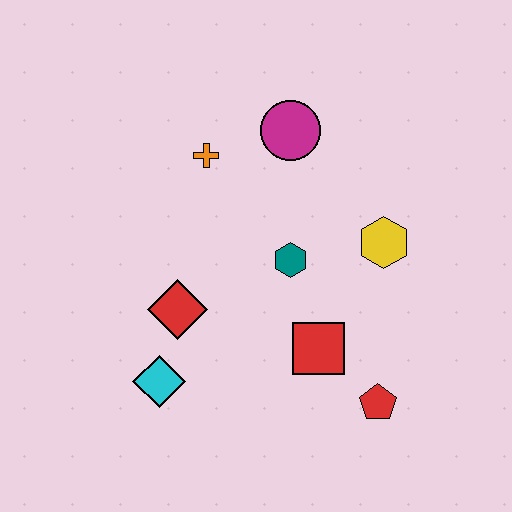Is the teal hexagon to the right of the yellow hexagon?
No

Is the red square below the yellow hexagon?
Yes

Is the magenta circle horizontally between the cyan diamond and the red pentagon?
Yes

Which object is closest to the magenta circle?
The orange cross is closest to the magenta circle.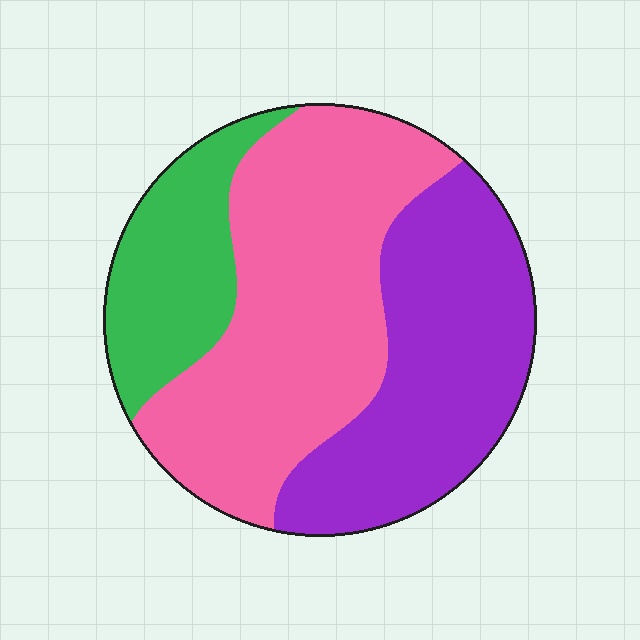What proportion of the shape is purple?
Purple covers 35% of the shape.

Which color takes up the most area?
Pink, at roughly 45%.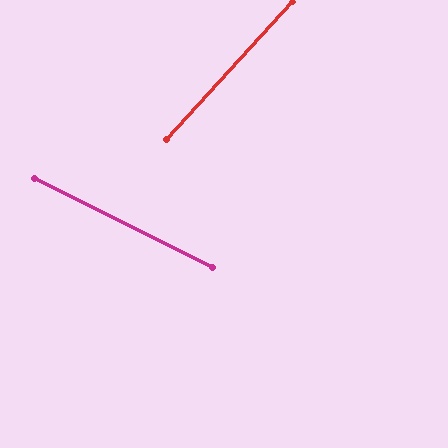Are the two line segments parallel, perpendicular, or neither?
Neither parallel nor perpendicular — they differ by about 74°.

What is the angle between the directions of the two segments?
Approximately 74 degrees.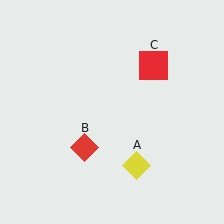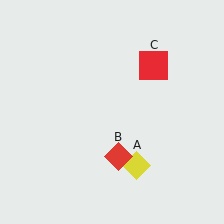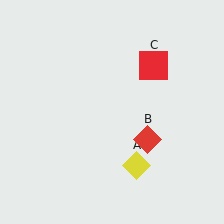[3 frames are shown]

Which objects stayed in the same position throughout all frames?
Yellow diamond (object A) and red square (object C) remained stationary.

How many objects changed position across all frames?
1 object changed position: red diamond (object B).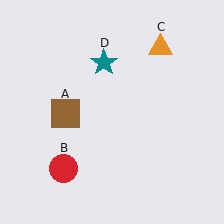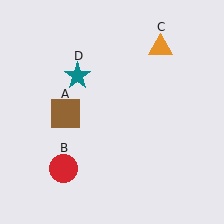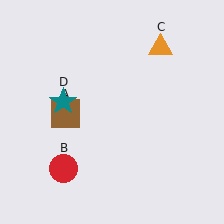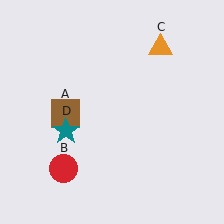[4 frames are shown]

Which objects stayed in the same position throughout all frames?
Brown square (object A) and red circle (object B) and orange triangle (object C) remained stationary.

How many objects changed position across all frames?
1 object changed position: teal star (object D).